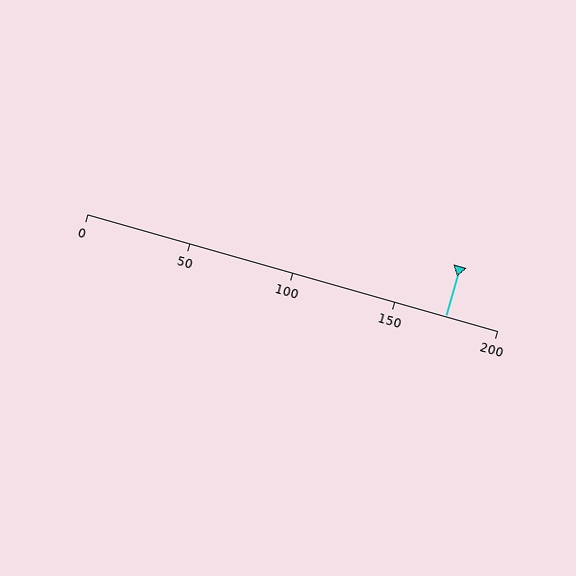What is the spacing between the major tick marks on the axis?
The major ticks are spaced 50 apart.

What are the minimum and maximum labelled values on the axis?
The axis runs from 0 to 200.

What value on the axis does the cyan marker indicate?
The marker indicates approximately 175.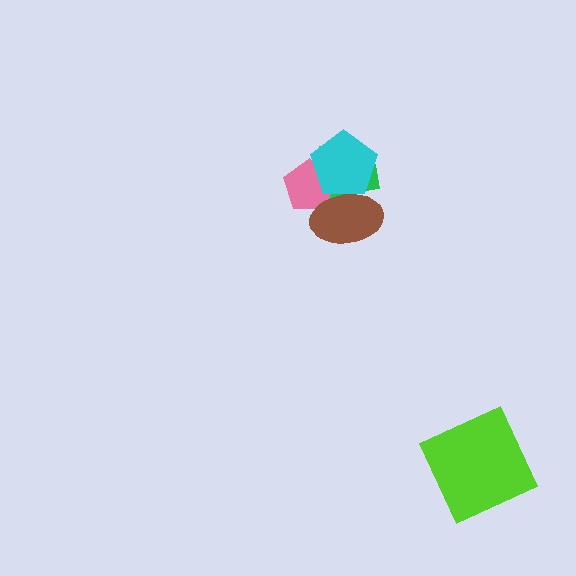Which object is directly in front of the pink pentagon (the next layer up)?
The brown ellipse is directly in front of the pink pentagon.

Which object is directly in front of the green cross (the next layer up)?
The pink pentagon is directly in front of the green cross.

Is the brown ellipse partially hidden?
Yes, it is partially covered by another shape.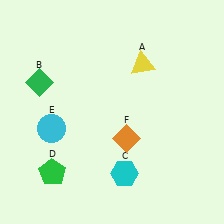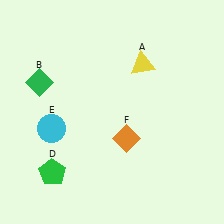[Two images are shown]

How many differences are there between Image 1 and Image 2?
There is 1 difference between the two images.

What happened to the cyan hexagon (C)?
The cyan hexagon (C) was removed in Image 2. It was in the bottom-right area of Image 1.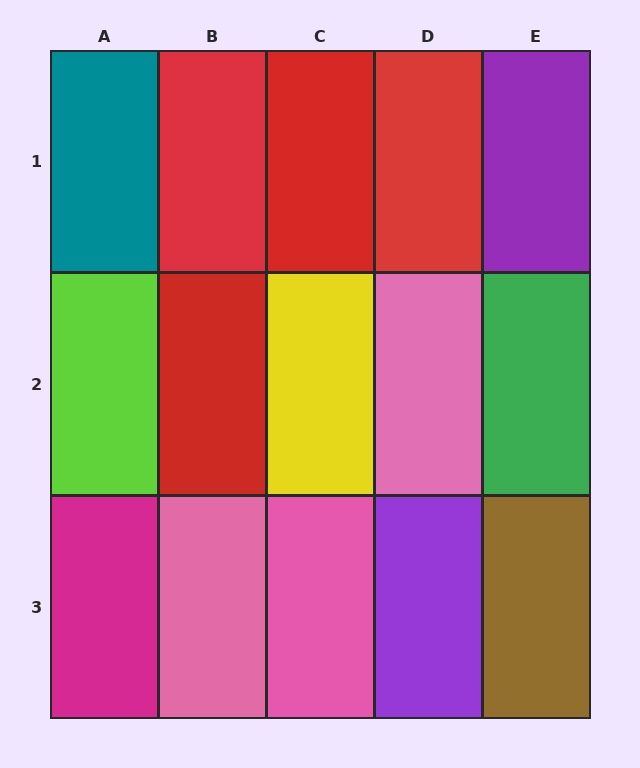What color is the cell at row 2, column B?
Red.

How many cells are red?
4 cells are red.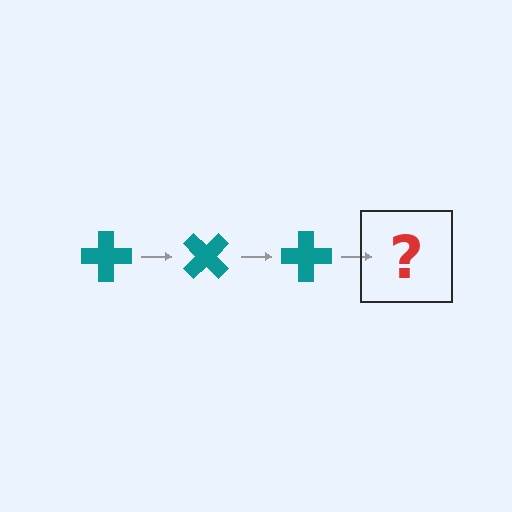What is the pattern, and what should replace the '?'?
The pattern is that the cross rotates 45 degrees each step. The '?' should be a teal cross rotated 135 degrees.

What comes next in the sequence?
The next element should be a teal cross rotated 135 degrees.